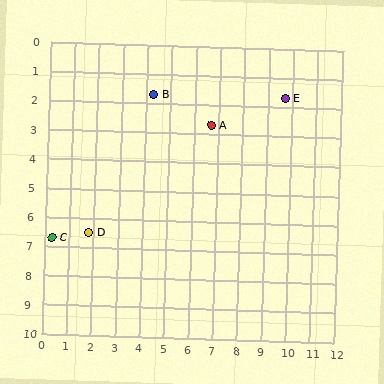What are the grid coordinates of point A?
Point A is at approximately (6.7, 2.7).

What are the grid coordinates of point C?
Point C is at approximately (0.3, 6.7).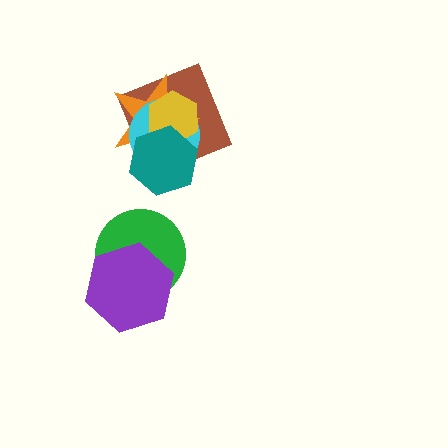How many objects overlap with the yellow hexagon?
4 objects overlap with the yellow hexagon.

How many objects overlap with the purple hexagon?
1 object overlaps with the purple hexagon.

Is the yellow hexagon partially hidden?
Yes, it is partially covered by another shape.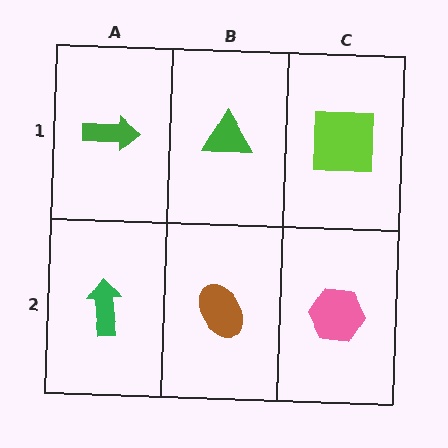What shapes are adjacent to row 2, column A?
A green arrow (row 1, column A), a brown ellipse (row 2, column B).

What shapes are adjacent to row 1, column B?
A brown ellipse (row 2, column B), a green arrow (row 1, column A), a lime square (row 1, column C).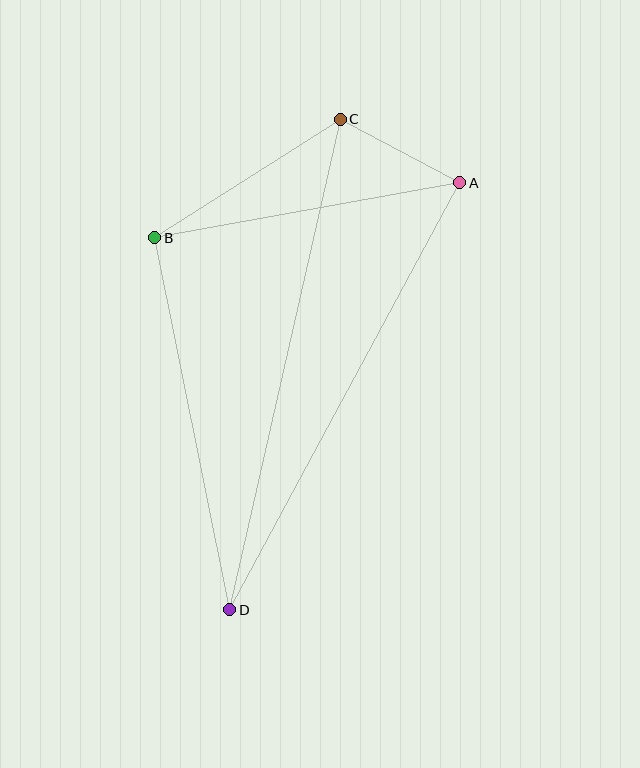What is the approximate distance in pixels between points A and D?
The distance between A and D is approximately 485 pixels.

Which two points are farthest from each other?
Points C and D are farthest from each other.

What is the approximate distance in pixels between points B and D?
The distance between B and D is approximately 379 pixels.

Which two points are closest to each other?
Points A and C are closest to each other.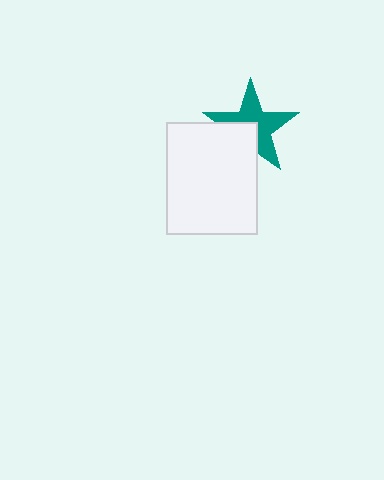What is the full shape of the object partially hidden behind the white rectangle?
The partially hidden object is a teal star.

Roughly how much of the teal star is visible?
About half of it is visible (roughly 64%).